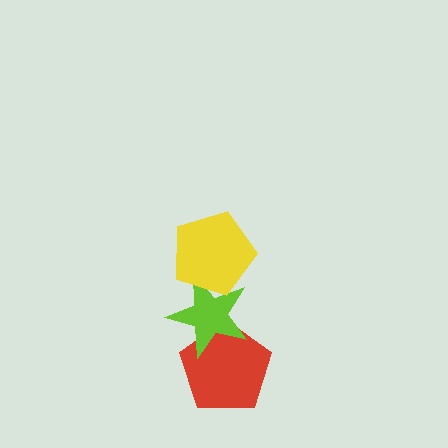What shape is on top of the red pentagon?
The lime star is on top of the red pentagon.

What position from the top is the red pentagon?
The red pentagon is 3rd from the top.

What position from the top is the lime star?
The lime star is 2nd from the top.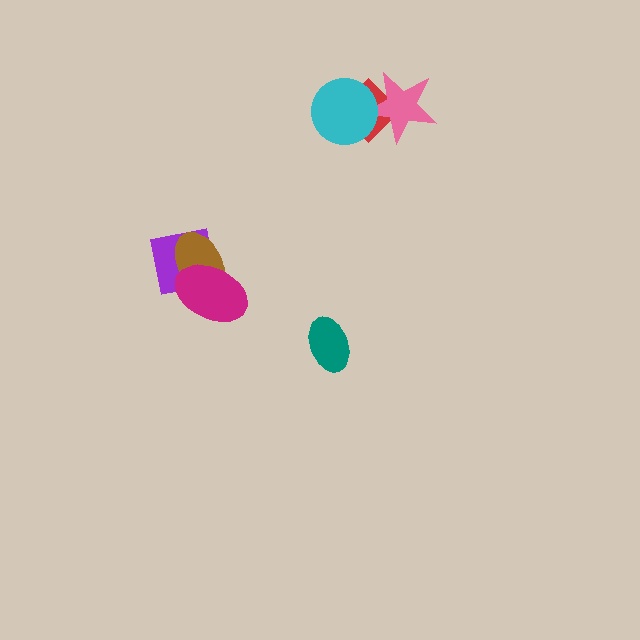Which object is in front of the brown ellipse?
The magenta ellipse is in front of the brown ellipse.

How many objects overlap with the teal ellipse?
0 objects overlap with the teal ellipse.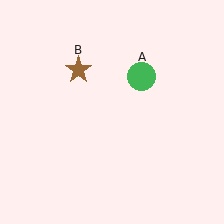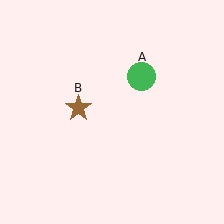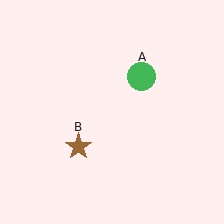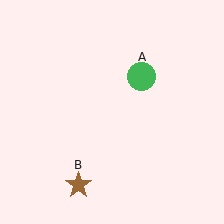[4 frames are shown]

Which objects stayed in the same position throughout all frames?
Green circle (object A) remained stationary.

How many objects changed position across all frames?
1 object changed position: brown star (object B).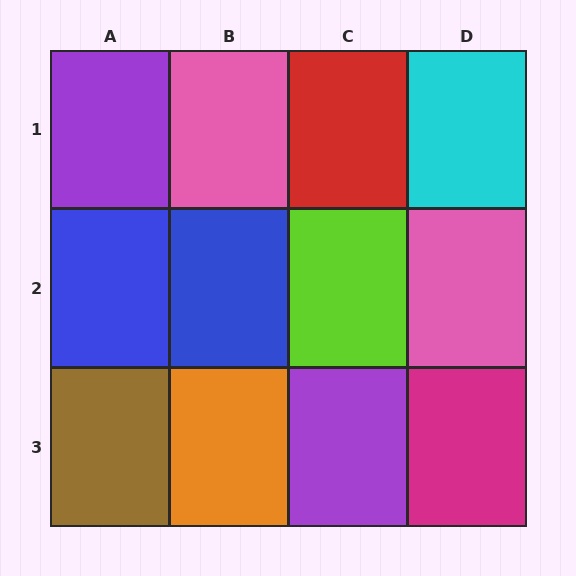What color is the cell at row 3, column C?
Purple.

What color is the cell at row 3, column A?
Brown.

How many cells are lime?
1 cell is lime.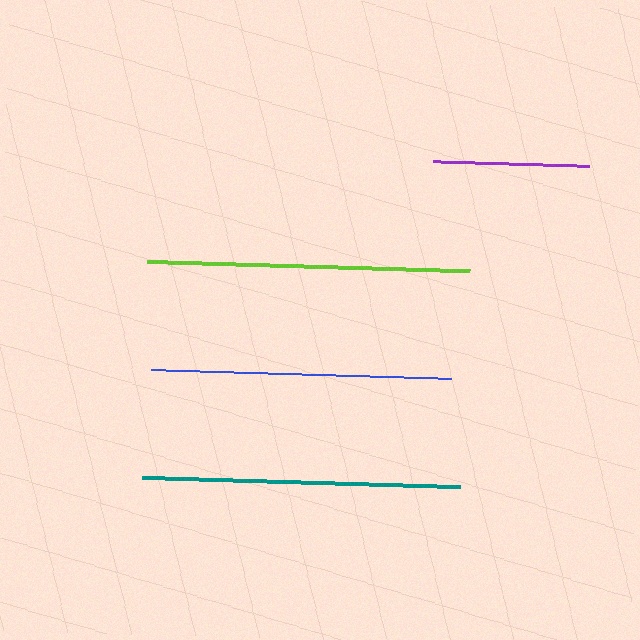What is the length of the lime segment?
The lime segment is approximately 323 pixels long.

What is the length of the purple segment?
The purple segment is approximately 157 pixels long.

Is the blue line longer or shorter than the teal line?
The teal line is longer than the blue line.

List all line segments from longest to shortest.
From longest to shortest: lime, teal, blue, purple.